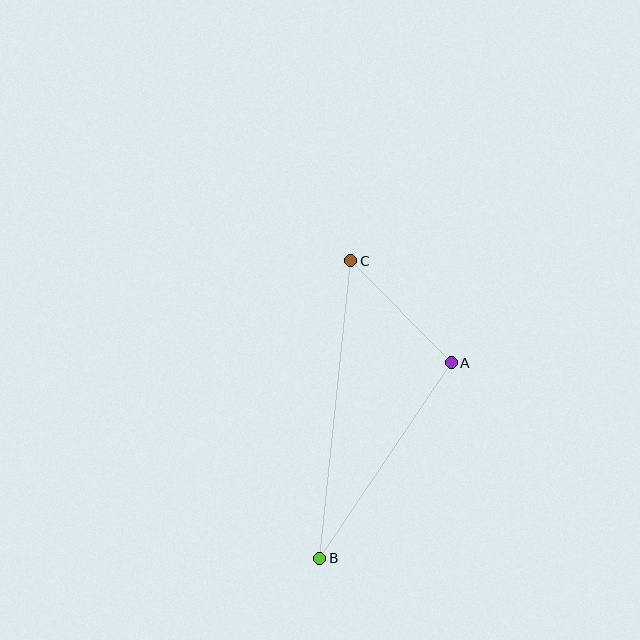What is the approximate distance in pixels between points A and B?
The distance between A and B is approximately 235 pixels.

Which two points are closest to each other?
Points A and C are closest to each other.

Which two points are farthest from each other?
Points B and C are farthest from each other.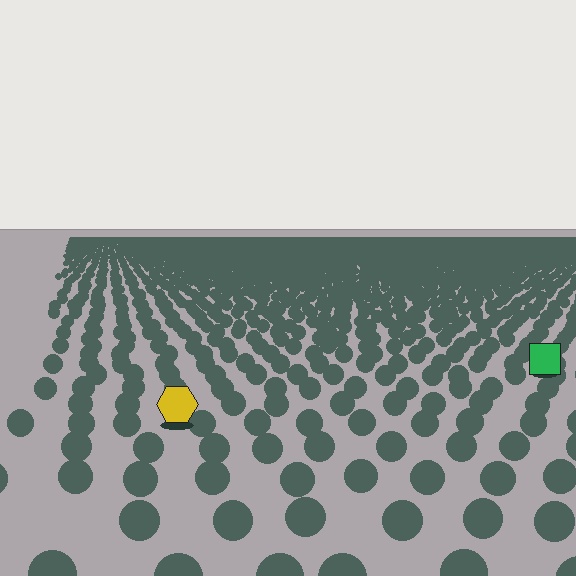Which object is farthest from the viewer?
The green square is farthest from the viewer. It appears smaller and the ground texture around it is denser.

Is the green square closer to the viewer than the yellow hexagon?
No. The yellow hexagon is closer — you can tell from the texture gradient: the ground texture is coarser near it.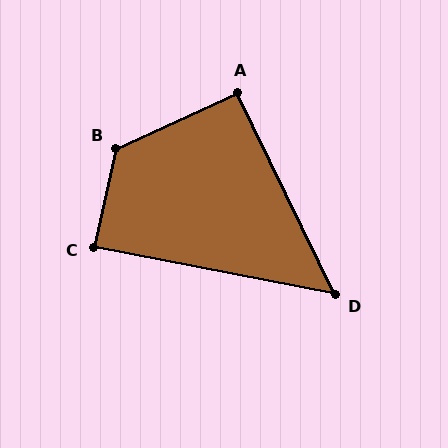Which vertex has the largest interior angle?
B, at approximately 127 degrees.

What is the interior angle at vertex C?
Approximately 89 degrees (approximately right).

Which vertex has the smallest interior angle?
D, at approximately 53 degrees.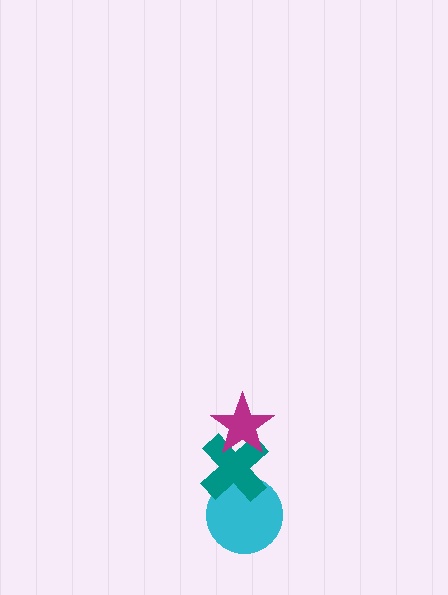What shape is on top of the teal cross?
The magenta star is on top of the teal cross.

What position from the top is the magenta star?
The magenta star is 1st from the top.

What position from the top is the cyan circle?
The cyan circle is 3rd from the top.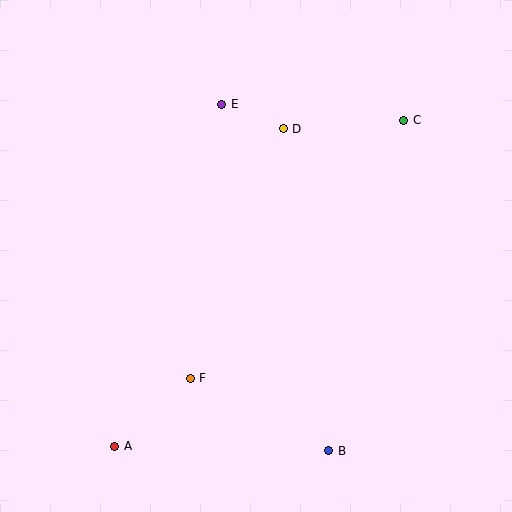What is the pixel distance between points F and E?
The distance between F and E is 276 pixels.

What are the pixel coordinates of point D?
Point D is at (283, 129).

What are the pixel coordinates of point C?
Point C is at (404, 120).